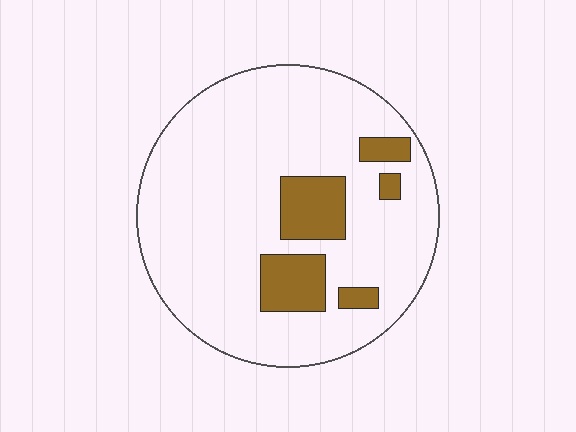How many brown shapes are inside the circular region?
5.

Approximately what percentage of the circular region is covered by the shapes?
Approximately 15%.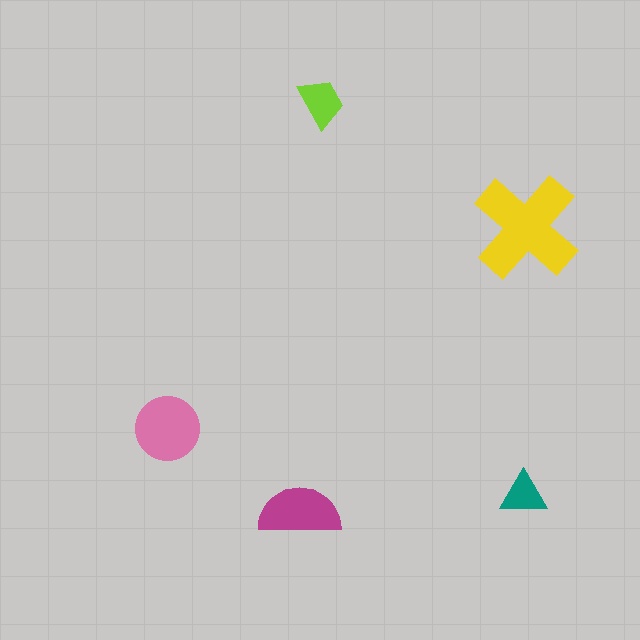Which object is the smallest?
The teal triangle.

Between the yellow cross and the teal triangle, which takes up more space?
The yellow cross.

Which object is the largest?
The yellow cross.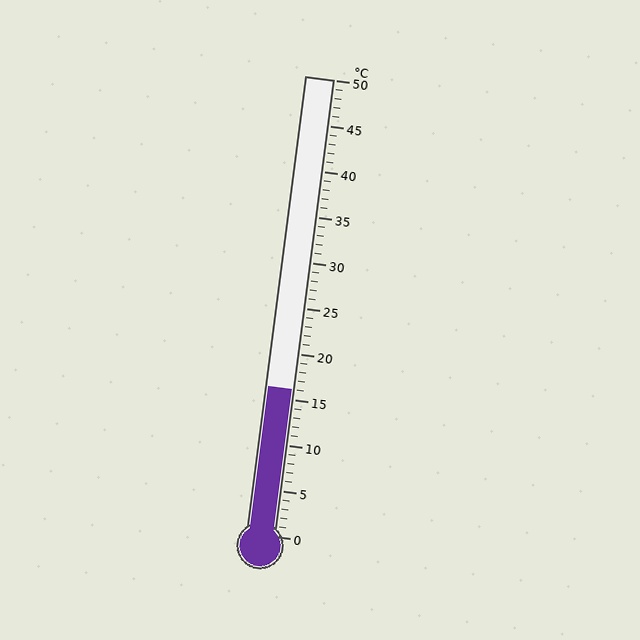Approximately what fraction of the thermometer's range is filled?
The thermometer is filled to approximately 30% of its range.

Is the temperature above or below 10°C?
The temperature is above 10°C.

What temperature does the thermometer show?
The thermometer shows approximately 16°C.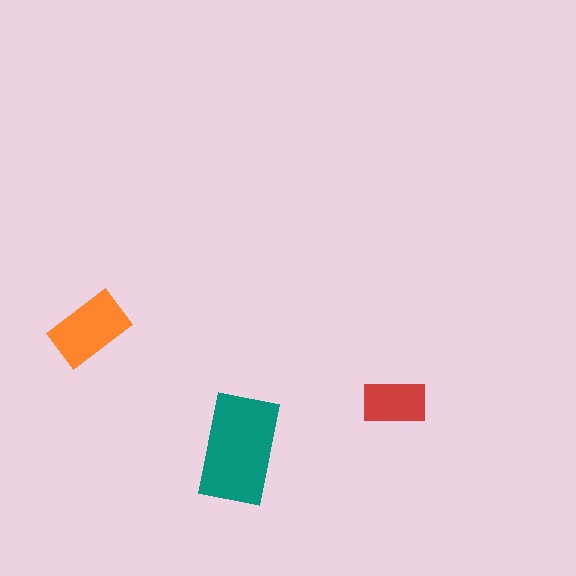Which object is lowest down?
The teal rectangle is bottommost.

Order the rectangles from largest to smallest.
the teal one, the orange one, the red one.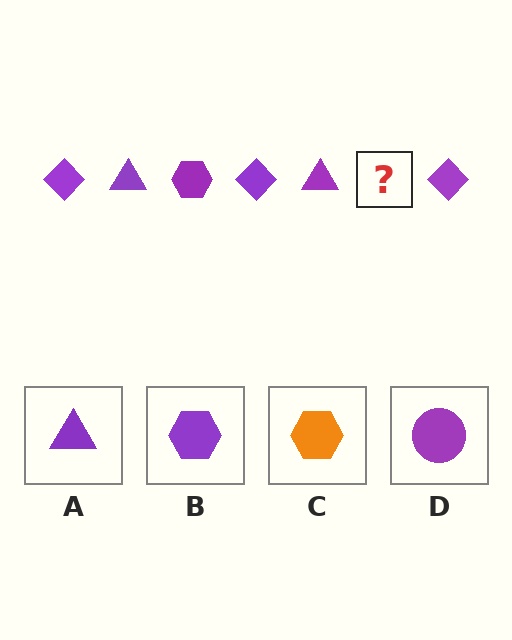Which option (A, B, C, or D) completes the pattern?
B.